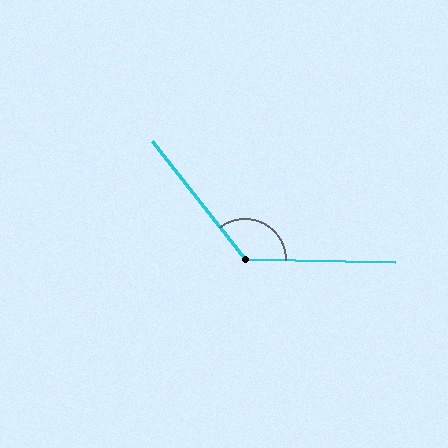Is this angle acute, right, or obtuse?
It is obtuse.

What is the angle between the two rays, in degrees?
Approximately 129 degrees.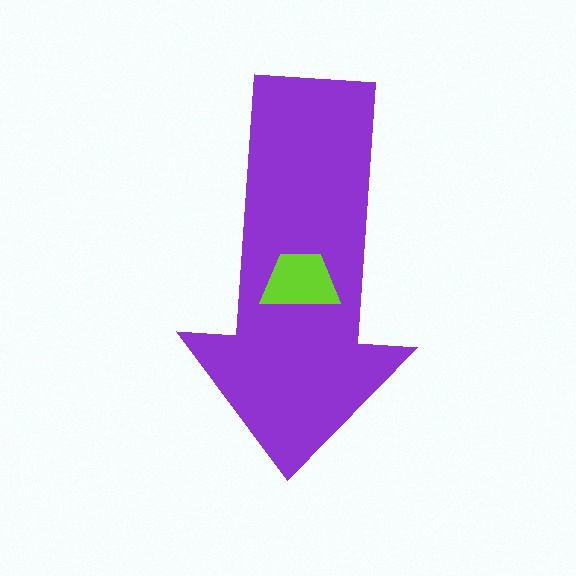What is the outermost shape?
The purple arrow.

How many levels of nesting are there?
2.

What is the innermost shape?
The lime trapezoid.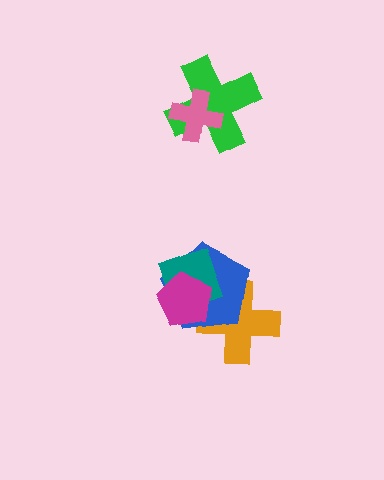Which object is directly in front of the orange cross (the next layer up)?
The blue pentagon is directly in front of the orange cross.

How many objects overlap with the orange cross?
3 objects overlap with the orange cross.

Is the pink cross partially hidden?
No, no other shape covers it.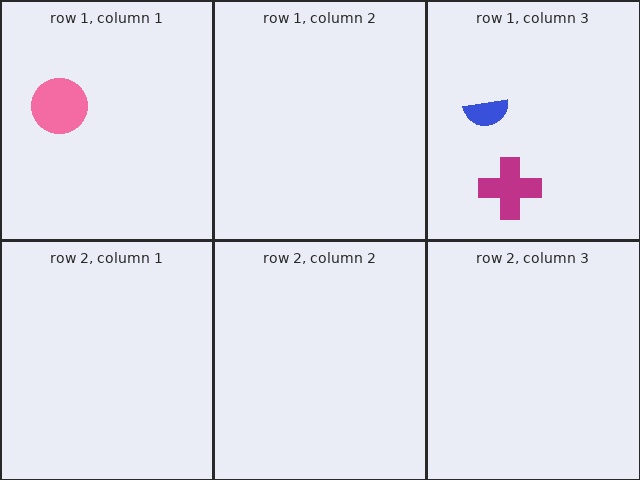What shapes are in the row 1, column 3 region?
The magenta cross, the blue semicircle.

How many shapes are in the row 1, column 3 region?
2.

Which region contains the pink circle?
The row 1, column 1 region.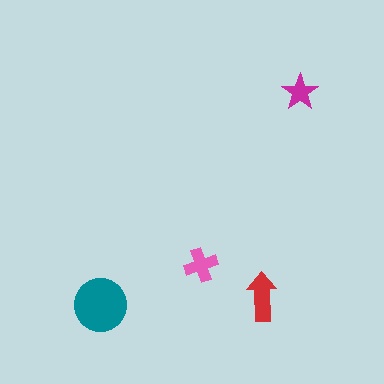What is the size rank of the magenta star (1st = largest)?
4th.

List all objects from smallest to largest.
The magenta star, the pink cross, the red arrow, the teal circle.